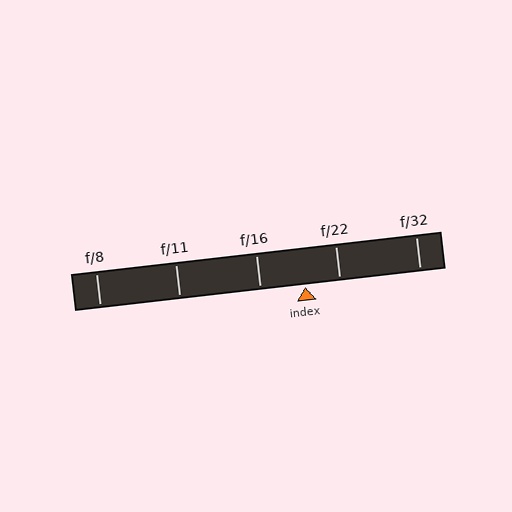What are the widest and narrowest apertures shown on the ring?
The widest aperture shown is f/8 and the narrowest is f/32.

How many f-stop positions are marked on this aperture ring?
There are 5 f-stop positions marked.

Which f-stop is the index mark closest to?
The index mark is closest to f/22.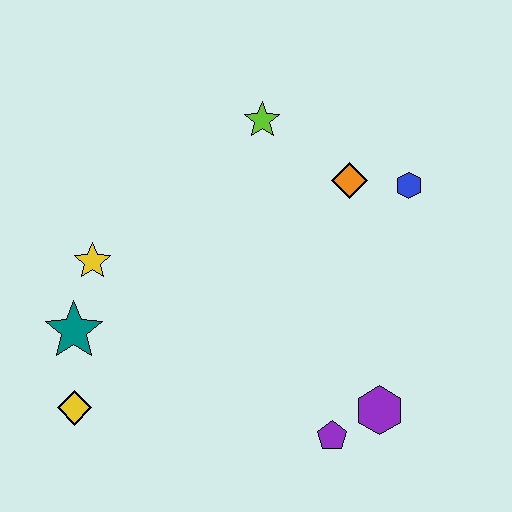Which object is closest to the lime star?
The orange diamond is closest to the lime star.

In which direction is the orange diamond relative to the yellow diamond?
The orange diamond is to the right of the yellow diamond.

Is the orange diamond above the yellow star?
Yes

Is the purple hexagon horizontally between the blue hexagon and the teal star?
Yes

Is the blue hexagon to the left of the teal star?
No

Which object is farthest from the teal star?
The blue hexagon is farthest from the teal star.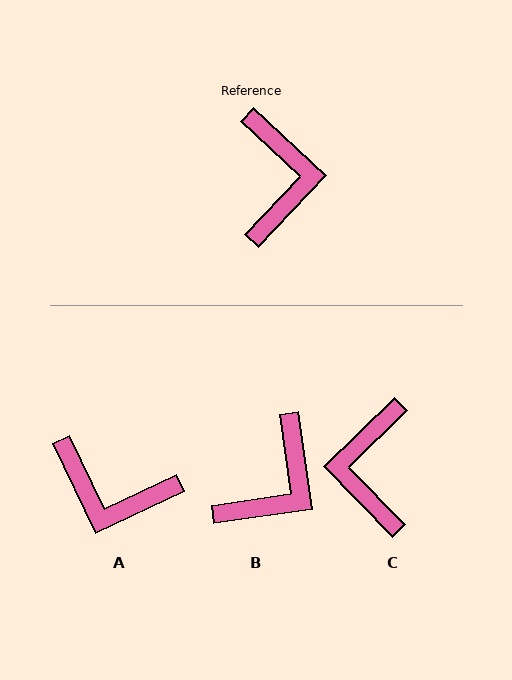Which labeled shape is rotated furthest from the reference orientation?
C, about 178 degrees away.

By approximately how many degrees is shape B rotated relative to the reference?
Approximately 38 degrees clockwise.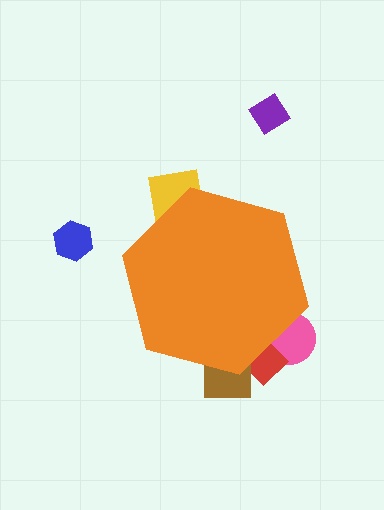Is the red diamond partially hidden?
Yes, the red diamond is partially hidden behind the orange hexagon.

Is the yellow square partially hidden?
Yes, the yellow square is partially hidden behind the orange hexagon.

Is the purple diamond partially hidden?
No, the purple diamond is fully visible.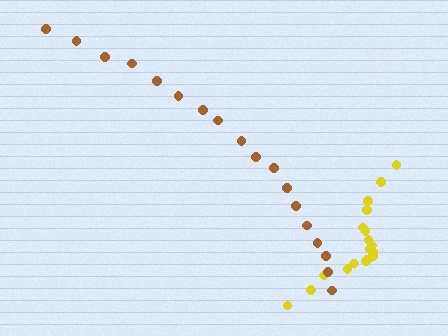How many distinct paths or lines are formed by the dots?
There are 2 distinct paths.